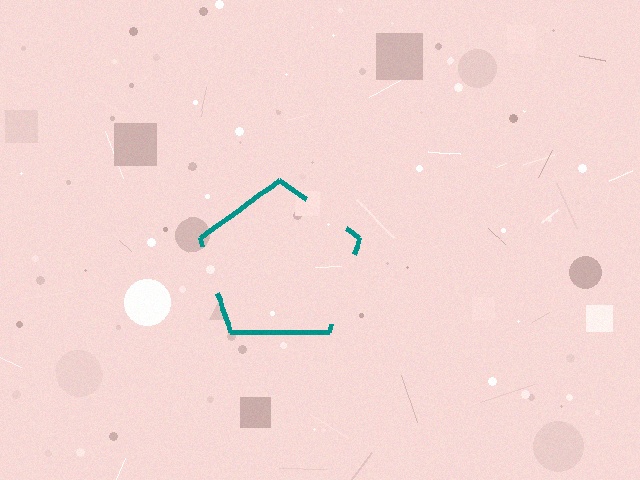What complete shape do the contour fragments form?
The contour fragments form a pentagon.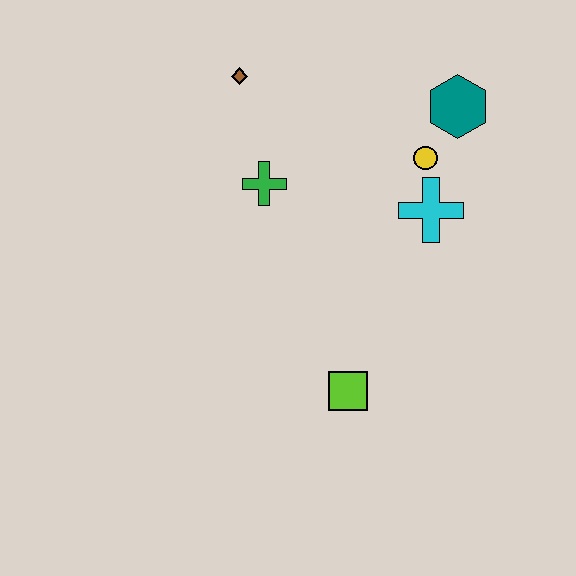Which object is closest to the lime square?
The cyan cross is closest to the lime square.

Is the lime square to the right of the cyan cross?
No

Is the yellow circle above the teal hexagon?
No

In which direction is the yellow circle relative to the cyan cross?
The yellow circle is above the cyan cross.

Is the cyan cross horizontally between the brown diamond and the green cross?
No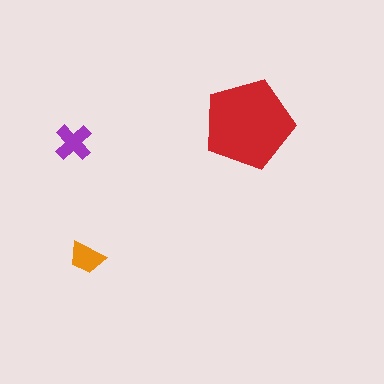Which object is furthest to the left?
The purple cross is leftmost.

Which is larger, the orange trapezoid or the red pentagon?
The red pentagon.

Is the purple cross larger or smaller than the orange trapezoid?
Larger.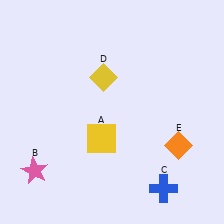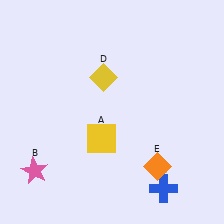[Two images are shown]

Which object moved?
The orange diamond (E) moved left.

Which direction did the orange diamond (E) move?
The orange diamond (E) moved left.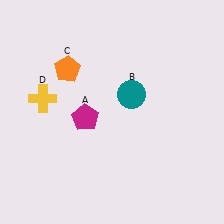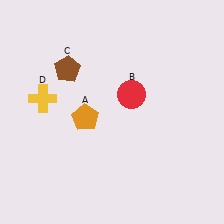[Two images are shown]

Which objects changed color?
A changed from magenta to orange. B changed from teal to red. C changed from orange to brown.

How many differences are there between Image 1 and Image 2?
There are 3 differences between the two images.